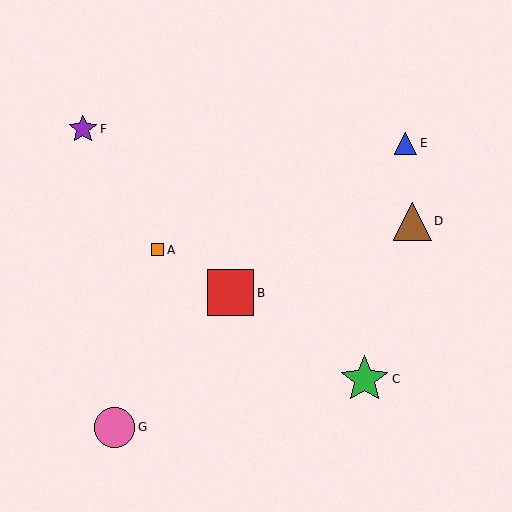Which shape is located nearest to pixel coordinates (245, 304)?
The red square (labeled B) at (231, 293) is nearest to that location.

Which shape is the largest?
The green star (labeled C) is the largest.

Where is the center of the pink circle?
The center of the pink circle is at (115, 427).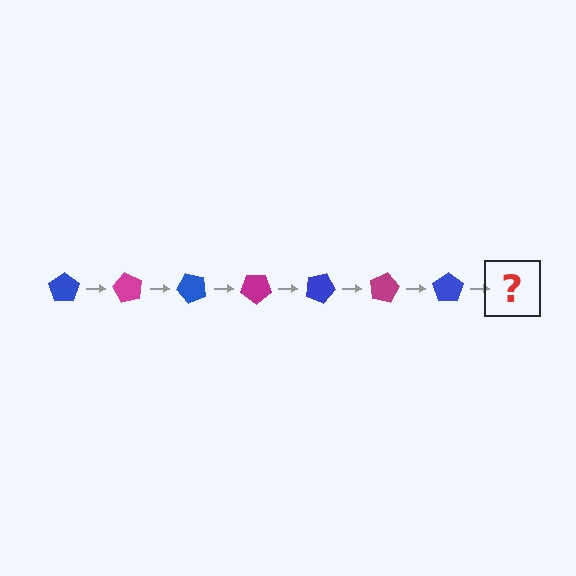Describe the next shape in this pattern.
It should be a magenta pentagon, rotated 420 degrees from the start.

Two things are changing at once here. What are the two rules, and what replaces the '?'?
The two rules are that it rotates 60 degrees each step and the color cycles through blue and magenta. The '?' should be a magenta pentagon, rotated 420 degrees from the start.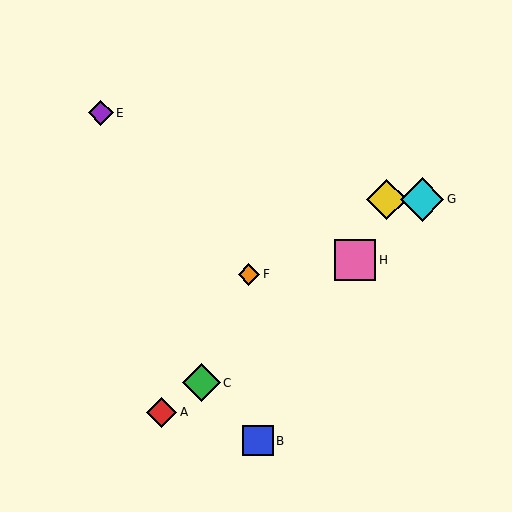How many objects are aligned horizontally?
2 objects (D, G) are aligned horizontally.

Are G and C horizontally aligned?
No, G is at y≈199 and C is at y≈383.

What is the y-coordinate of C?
Object C is at y≈383.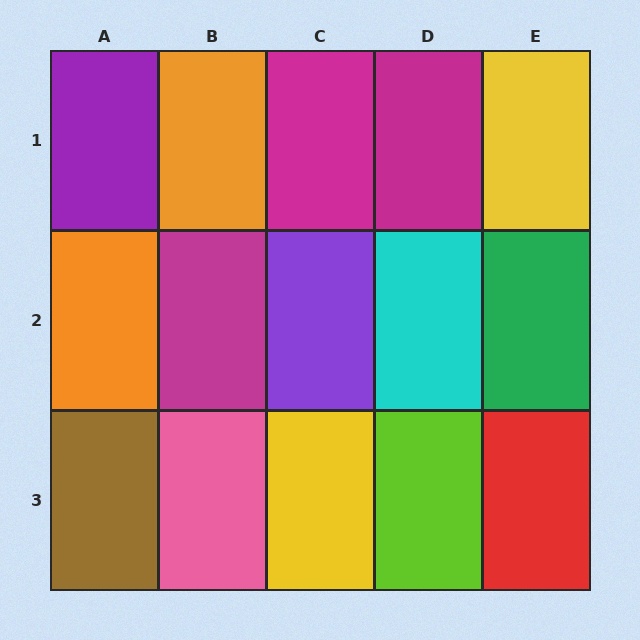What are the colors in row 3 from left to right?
Brown, pink, yellow, lime, red.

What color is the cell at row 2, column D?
Cyan.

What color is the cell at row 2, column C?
Purple.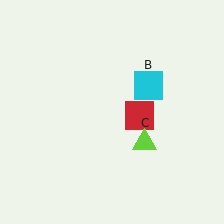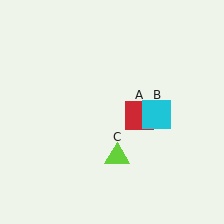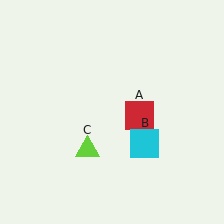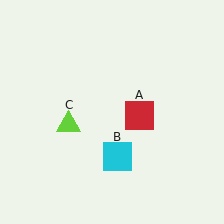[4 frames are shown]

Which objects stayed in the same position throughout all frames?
Red square (object A) remained stationary.